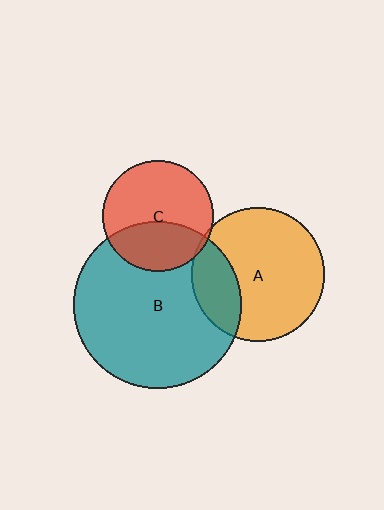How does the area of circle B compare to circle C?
Approximately 2.3 times.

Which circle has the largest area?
Circle B (teal).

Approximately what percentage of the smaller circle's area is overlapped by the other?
Approximately 25%.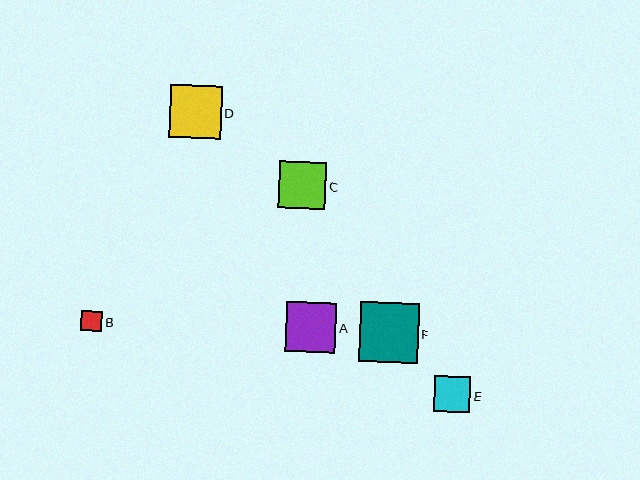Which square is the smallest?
Square B is the smallest with a size of approximately 21 pixels.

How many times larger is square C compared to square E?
Square C is approximately 1.3 times the size of square E.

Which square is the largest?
Square F is the largest with a size of approximately 59 pixels.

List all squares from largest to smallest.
From largest to smallest: F, D, A, C, E, B.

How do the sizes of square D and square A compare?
Square D and square A are approximately the same size.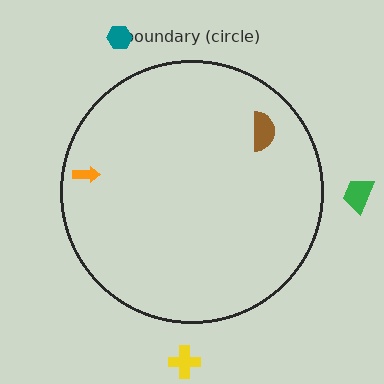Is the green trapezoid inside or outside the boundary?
Outside.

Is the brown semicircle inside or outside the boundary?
Inside.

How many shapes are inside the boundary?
2 inside, 3 outside.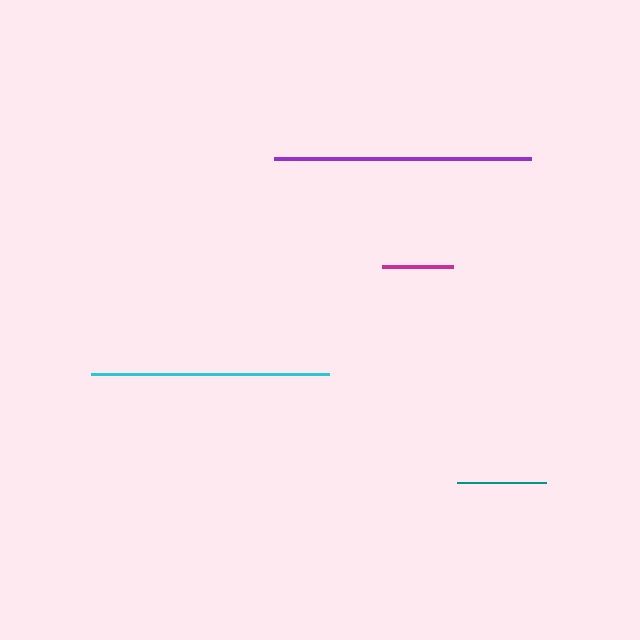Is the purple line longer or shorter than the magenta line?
The purple line is longer than the magenta line.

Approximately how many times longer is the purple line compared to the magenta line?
The purple line is approximately 3.6 times the length of the magenta line.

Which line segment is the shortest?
The magenta line is the shortest at approximately 71 pixels.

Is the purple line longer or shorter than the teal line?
The purple line is longer than the teal line.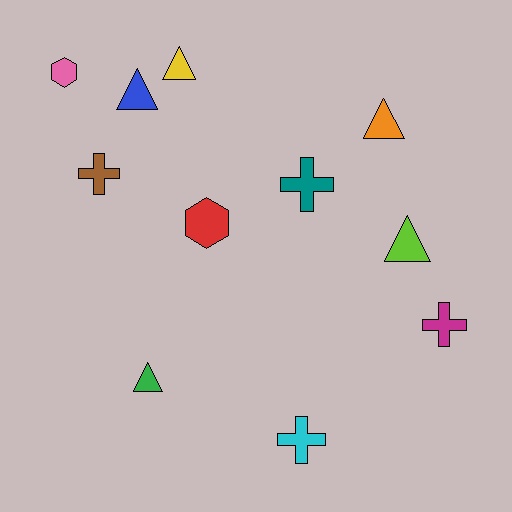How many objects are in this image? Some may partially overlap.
There are 11 objects.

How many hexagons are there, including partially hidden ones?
There are 2 hexagons.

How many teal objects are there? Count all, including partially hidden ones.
There is 1 teal object.